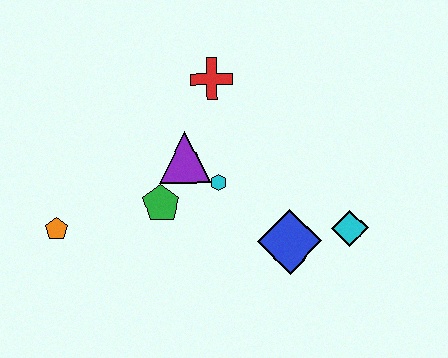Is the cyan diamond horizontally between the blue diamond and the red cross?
No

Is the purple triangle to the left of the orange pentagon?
No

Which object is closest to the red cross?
The purple triangle is closest to the red cross.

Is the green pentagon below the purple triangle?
Yes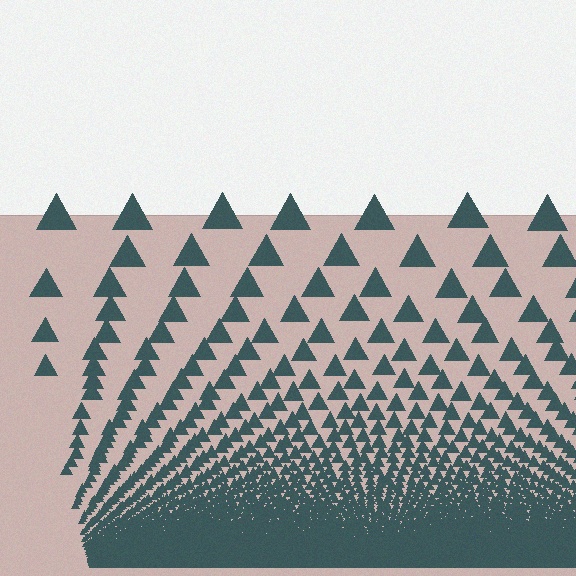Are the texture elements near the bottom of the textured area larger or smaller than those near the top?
Smaller. The gradient is inverted — elements near the bottom are smaller and denser.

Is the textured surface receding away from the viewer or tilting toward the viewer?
The surface appears to tilt toward the viewer. Texture elements get larger and sparser toward the top.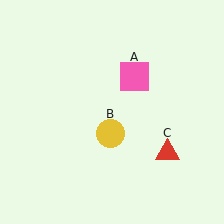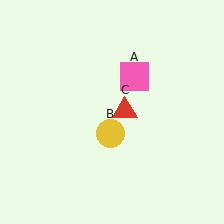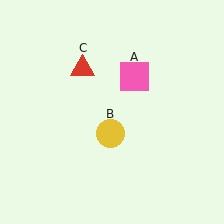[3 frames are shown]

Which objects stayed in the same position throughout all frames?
Pink square (object A) and yellow circle (object B) remained stationary.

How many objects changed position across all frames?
1 object changed position: red triangle (object C).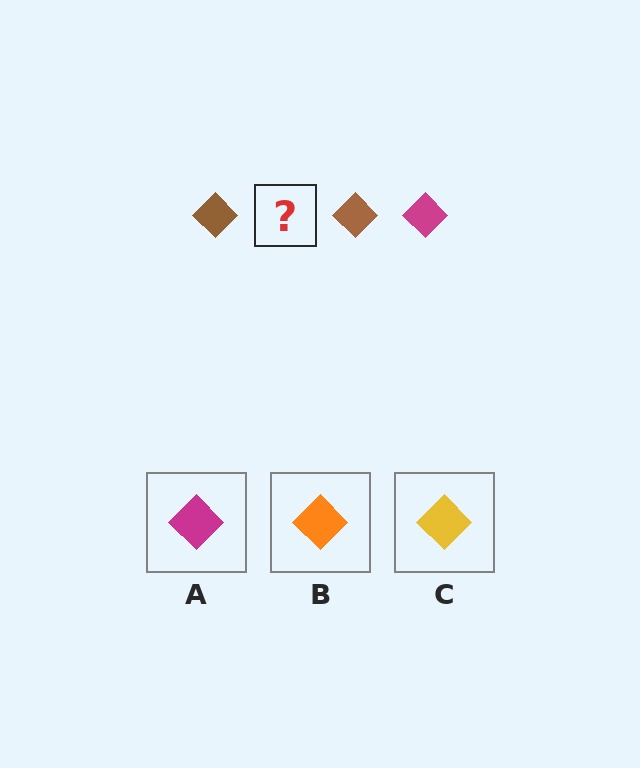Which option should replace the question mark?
Option A.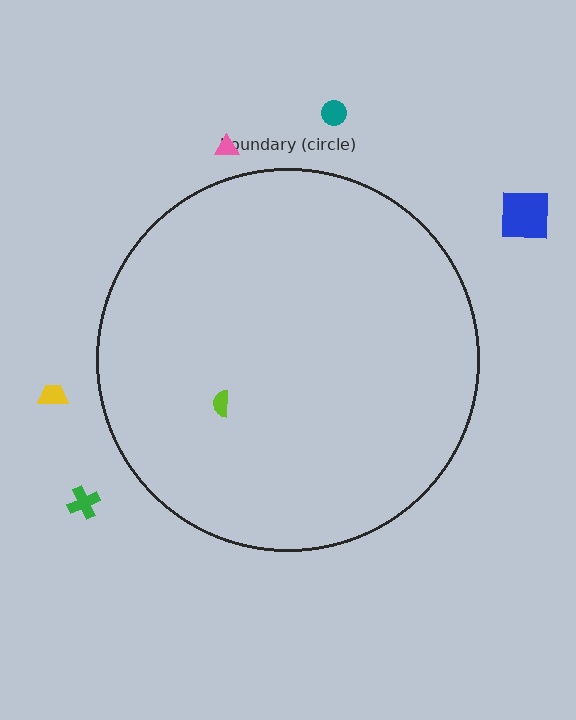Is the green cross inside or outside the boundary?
Outside.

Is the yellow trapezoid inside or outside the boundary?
Outside.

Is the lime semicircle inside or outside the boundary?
Inside.